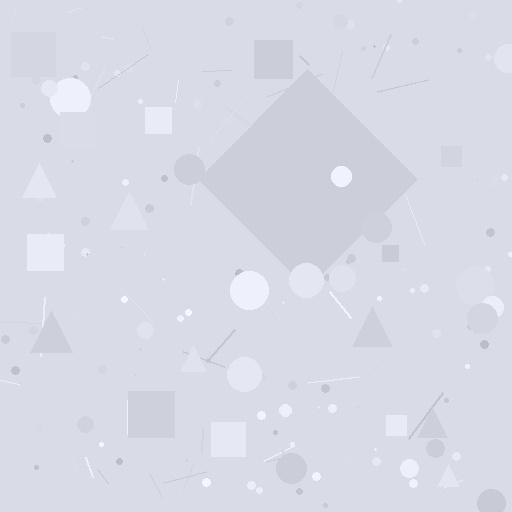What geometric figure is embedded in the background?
A diamond is embedded in the background.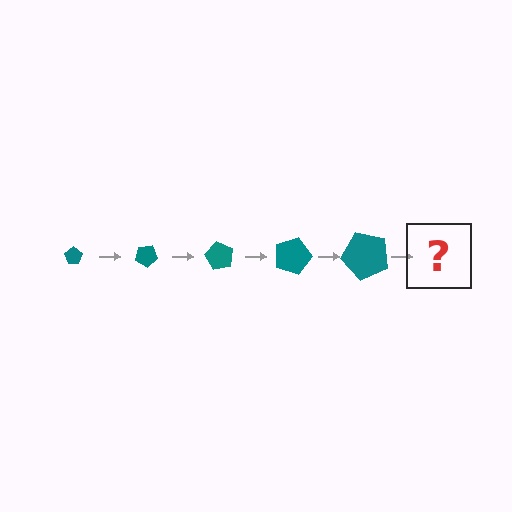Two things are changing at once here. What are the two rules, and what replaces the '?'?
The two rules are that the pentagon grows larger each step and it rotates 30 degrees each step. The '?' should be a pentagon, larger than the previous one and rotated 150 degrees from the start.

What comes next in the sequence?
The next element should be a pentagon, larger than the previous one and rotated 150 degrees from the start.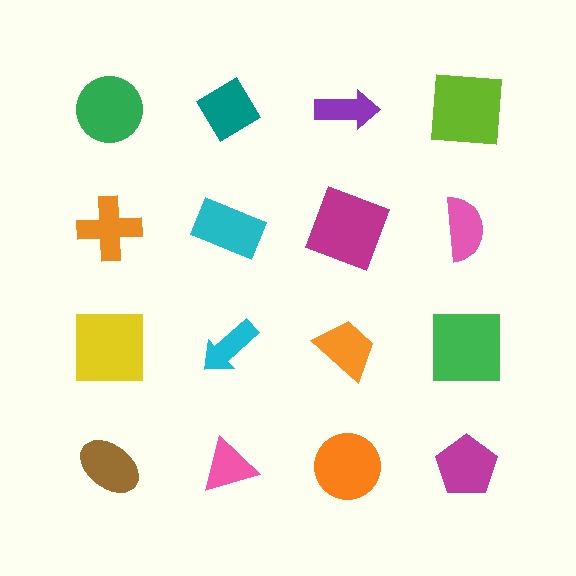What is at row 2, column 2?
A cyan rectangle.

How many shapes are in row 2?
4 shapes.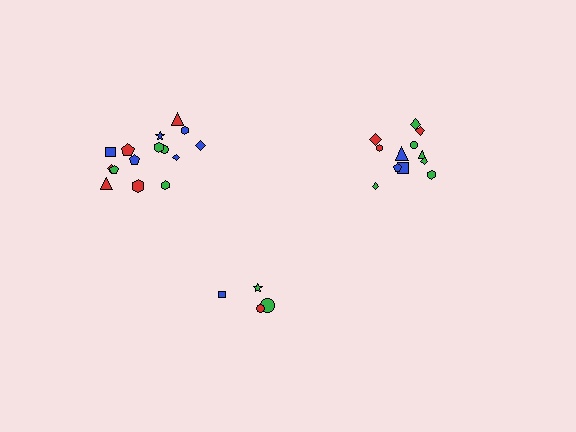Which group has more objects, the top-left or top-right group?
The top-left group.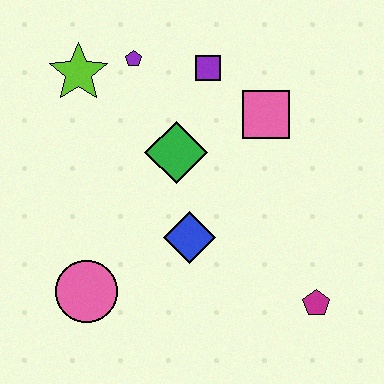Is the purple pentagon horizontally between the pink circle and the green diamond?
Yes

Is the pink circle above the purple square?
No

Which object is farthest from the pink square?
The pink circle is farthest from the pink square.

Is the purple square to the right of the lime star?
Yes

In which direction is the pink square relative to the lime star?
The pink square is to the right of the lime star.